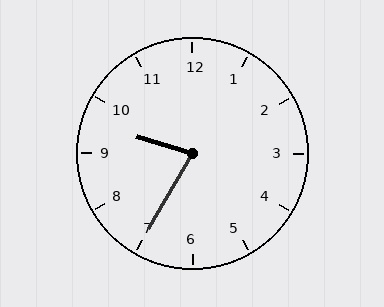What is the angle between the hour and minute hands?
Approximately 78 degrees.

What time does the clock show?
9:35.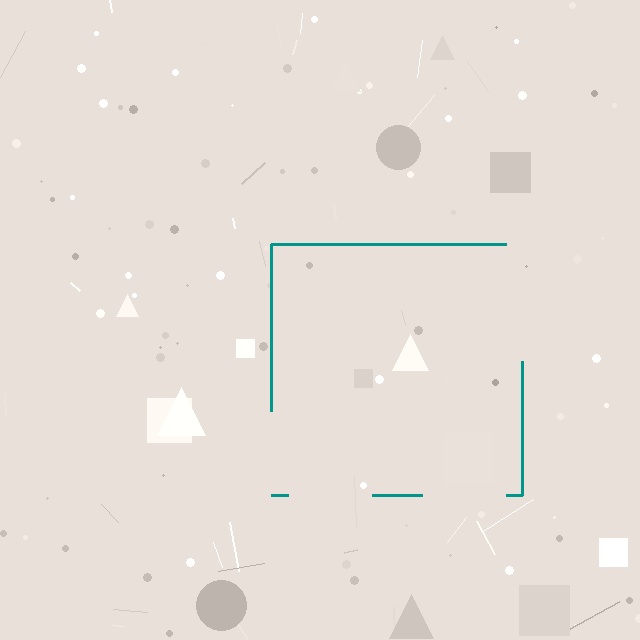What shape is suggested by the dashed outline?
The dashed outline suggests a square.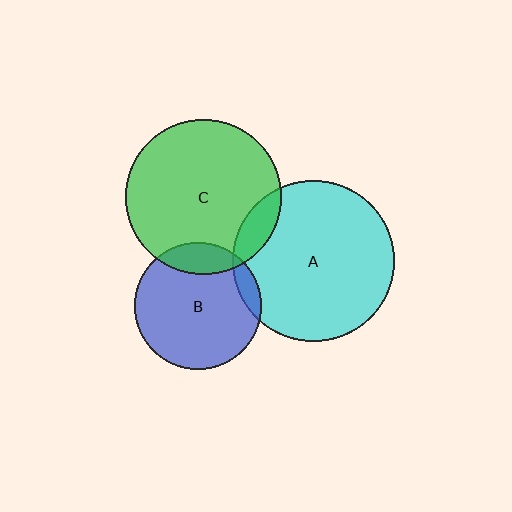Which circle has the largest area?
Circle A (cyan).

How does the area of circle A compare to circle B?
Approximately 1.6 times.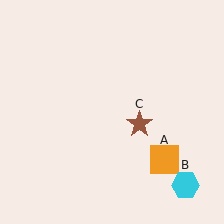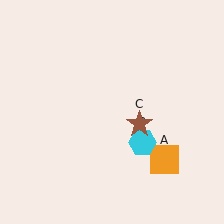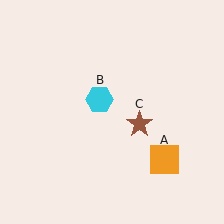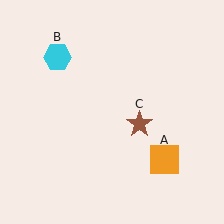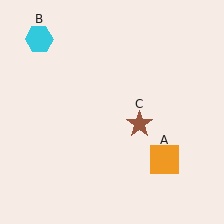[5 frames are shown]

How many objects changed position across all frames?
1 object changed position: cyan hexagon (object B).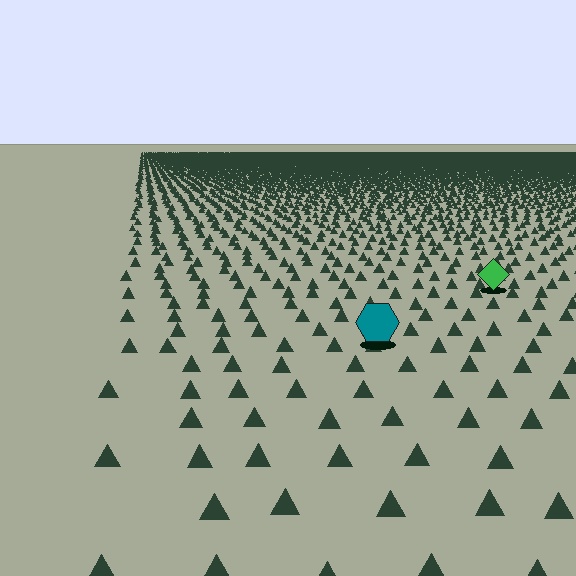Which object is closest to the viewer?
The teal hexagon is closest. The texture marks near it are larger and more spread out.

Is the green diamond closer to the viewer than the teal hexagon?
No. The teal hexagon is closer — you can tell from the texture gradient: the ground texture is coarser near it.